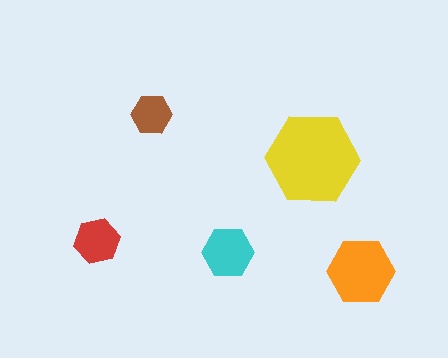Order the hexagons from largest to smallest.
the yellow one, the orange one, the cyan one, the red one, the brown one.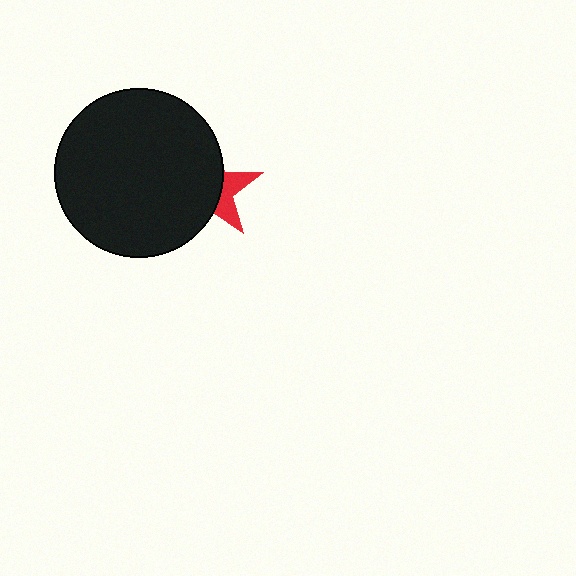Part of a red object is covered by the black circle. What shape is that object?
It is a star.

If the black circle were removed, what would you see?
You would see the complete red star.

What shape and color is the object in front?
The object in front is a black circle.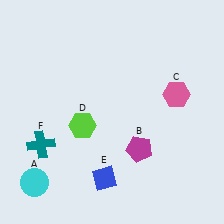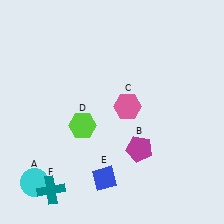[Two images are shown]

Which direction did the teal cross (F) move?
The teal cross (F) moved down.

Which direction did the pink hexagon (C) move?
The pink hexagon (C) moved left.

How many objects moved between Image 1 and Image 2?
2 objects moved between the two images.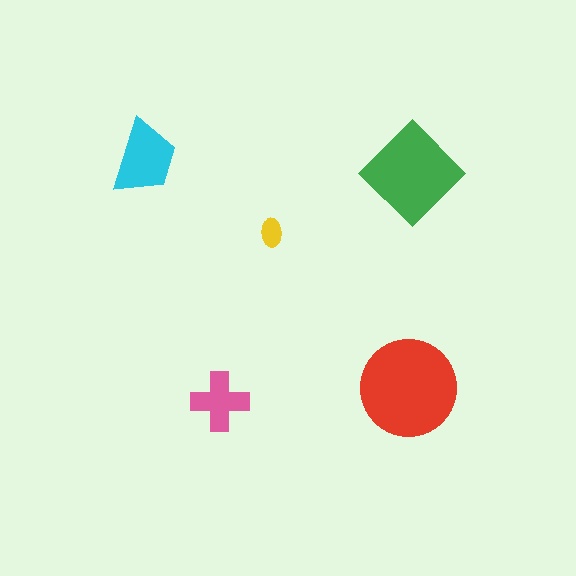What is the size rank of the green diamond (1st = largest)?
2nd.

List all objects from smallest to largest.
The yellow ellipse, the pink cross, the cyan trapezoid, the green diamond, the red circle.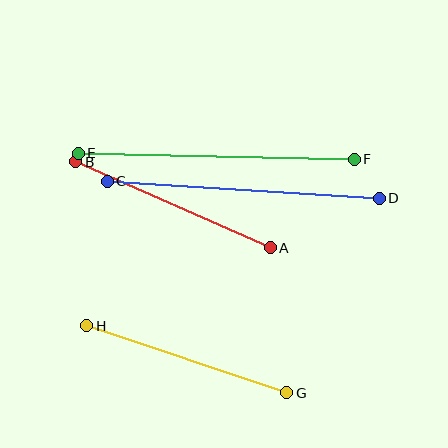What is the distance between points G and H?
The distance is approximately 211 pixels.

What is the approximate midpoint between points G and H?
The midpoint is at approximately (187, 359) pixels.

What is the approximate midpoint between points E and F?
The midpoint is at approximately (216, 156) pixels.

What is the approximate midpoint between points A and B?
The midpoint is at approximately (173, 205) pixels.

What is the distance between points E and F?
The distance is approximately 276 pixels.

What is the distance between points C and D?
The distance is approximately 273 pixels.